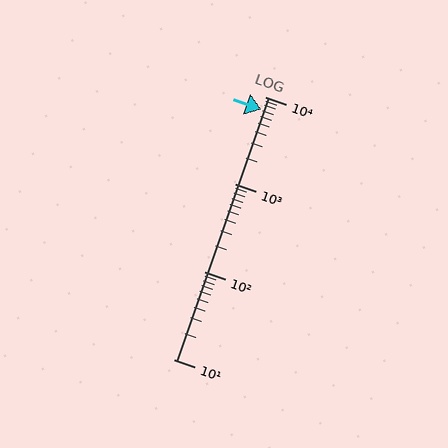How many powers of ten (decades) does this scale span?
The scale spans 3 decades, from 10 to 10000.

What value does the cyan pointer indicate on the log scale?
The pointer indicates approximately 7100.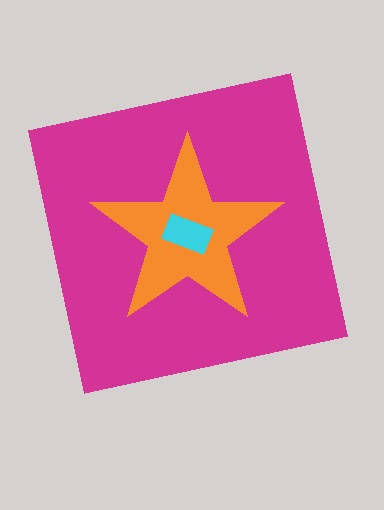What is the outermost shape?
The magenta square.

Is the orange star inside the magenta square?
Yes.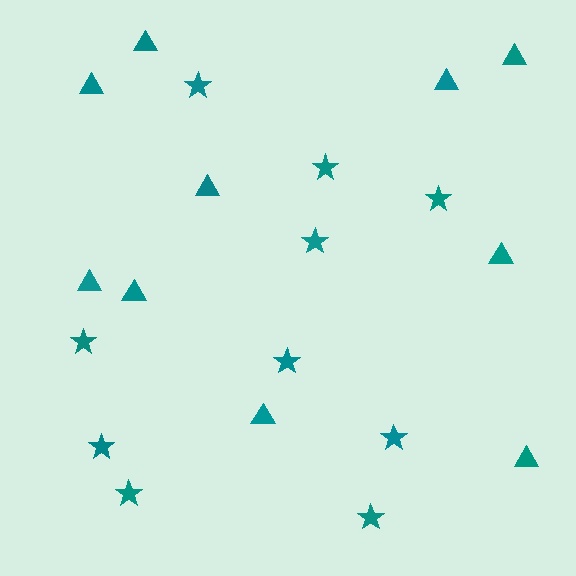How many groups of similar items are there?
There are 2 groups: one group of stars (10) and one group of triangles (10).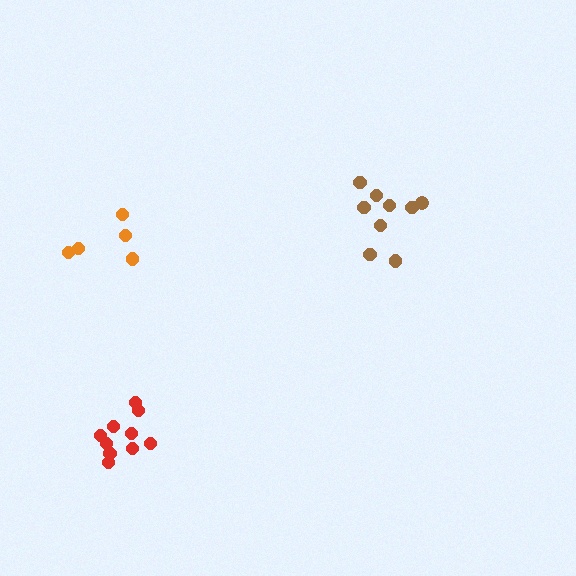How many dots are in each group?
Group 1: 5 dots, Group 2: 9 dots, Group 3: 10 dots (24 total).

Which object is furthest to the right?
The brown cluster is rightmost.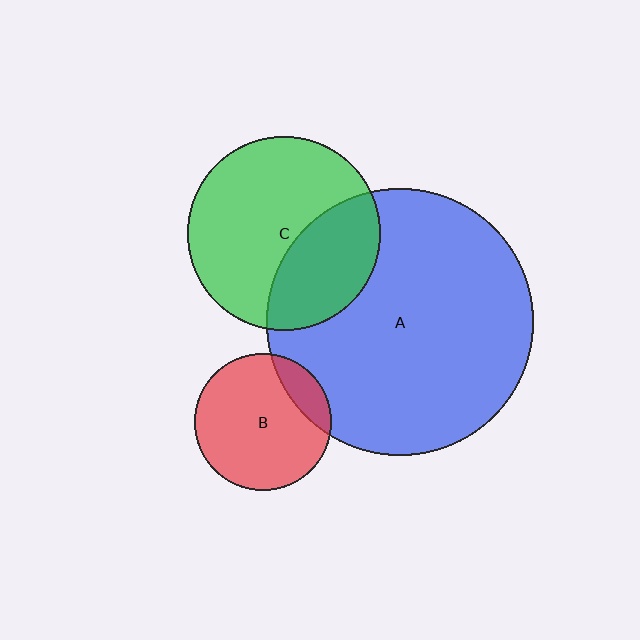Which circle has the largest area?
Circle A (blue).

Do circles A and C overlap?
Yes.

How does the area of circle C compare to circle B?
Approximately 2.0 times.